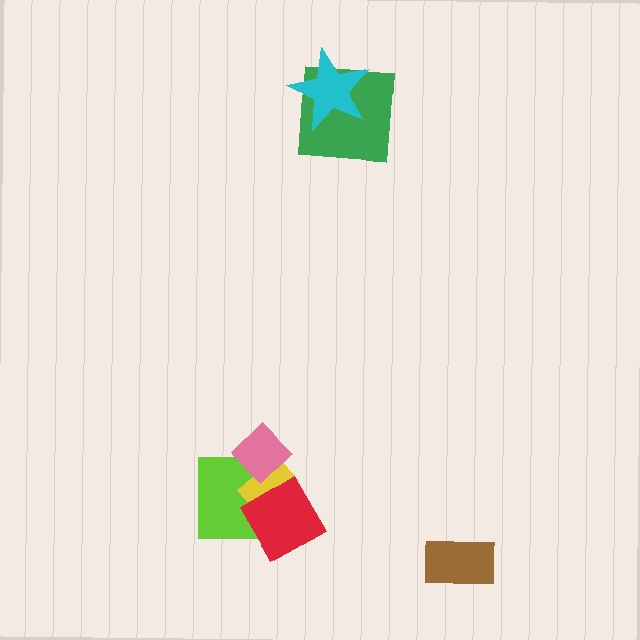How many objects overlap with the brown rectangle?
0 objects overlap with the brown rectangle.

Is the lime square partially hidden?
Yes, it is partially covered by another shape.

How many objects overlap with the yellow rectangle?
3 objects overlap with the yellow rectangle.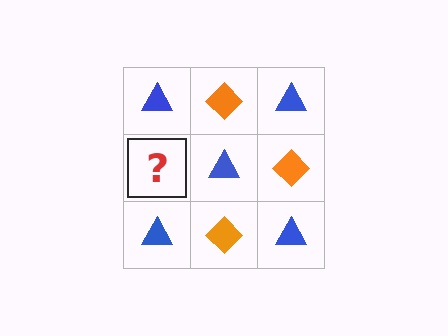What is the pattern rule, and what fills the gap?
The rule is that it alternates blue triangle and orange diamond in a checkerboard pattern. The gap should be filled with an orange diamond.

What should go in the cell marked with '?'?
The missing cell should contain an orange diamond.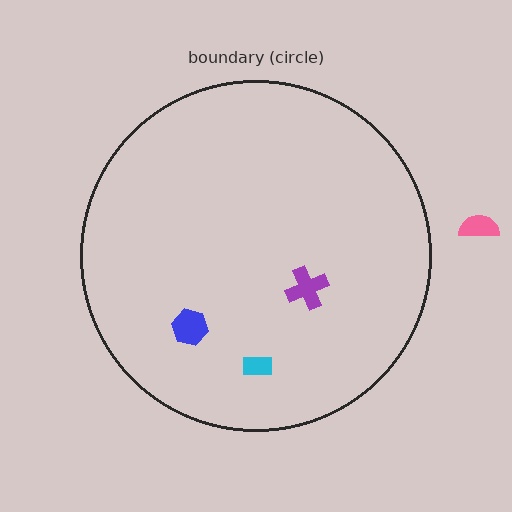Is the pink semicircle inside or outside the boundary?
Outside.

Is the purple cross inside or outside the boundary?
Inside.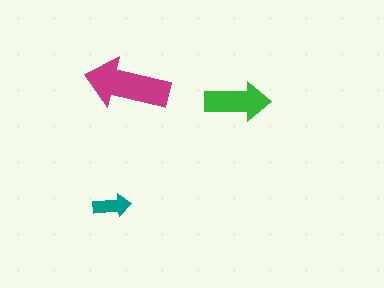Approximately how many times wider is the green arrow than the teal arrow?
About 1.5 times wider.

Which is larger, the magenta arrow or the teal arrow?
The magenta one.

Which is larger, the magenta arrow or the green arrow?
The magenta one.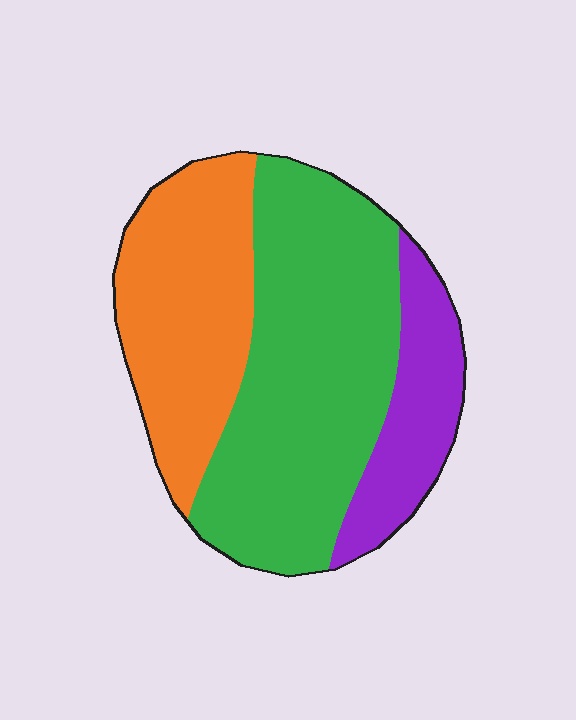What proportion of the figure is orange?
Orange covers around 30% of the figure.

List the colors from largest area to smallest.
From largest to smallest: green, orange, purple.